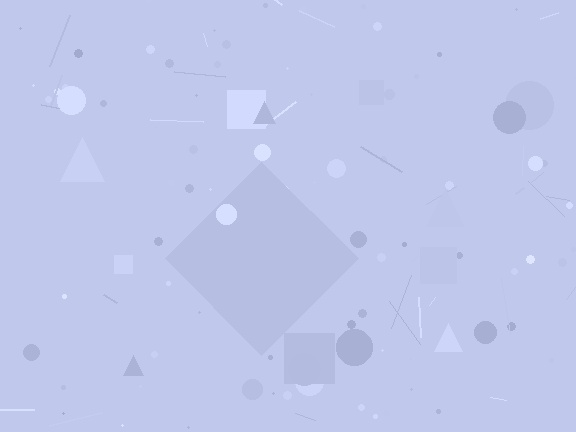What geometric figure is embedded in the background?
A diamond is embedded in the background.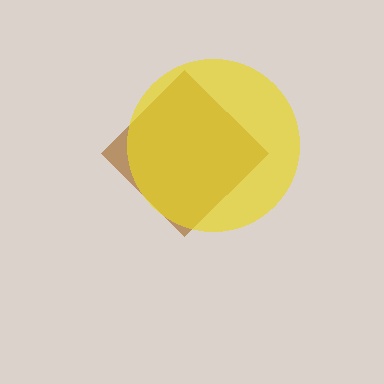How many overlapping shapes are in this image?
There are 2 overlapping shapes in the image.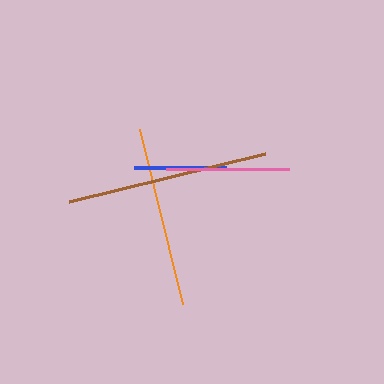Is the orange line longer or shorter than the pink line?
The orange line is longer than the pink line.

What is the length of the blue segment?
The blue segment is approximately 92 pixels long.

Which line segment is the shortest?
The blue line is the shortest at approximately 92 pixels.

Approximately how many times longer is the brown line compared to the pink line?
The brown line is approximately 1.6 times the length of the pink line.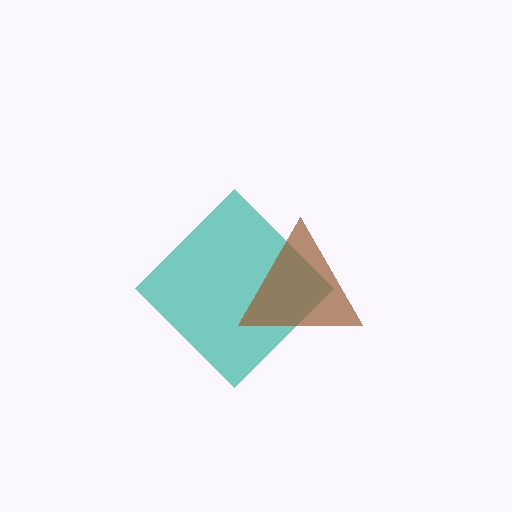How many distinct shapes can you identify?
There are 2 distinct shapes: a teal diamond, a brown triangle.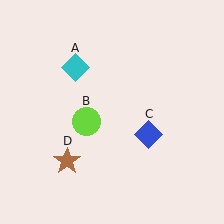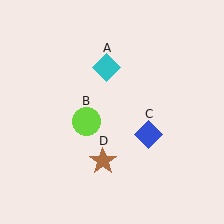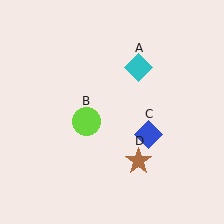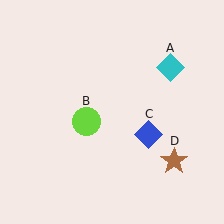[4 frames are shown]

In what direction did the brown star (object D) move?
The brown star (object D) moved right.